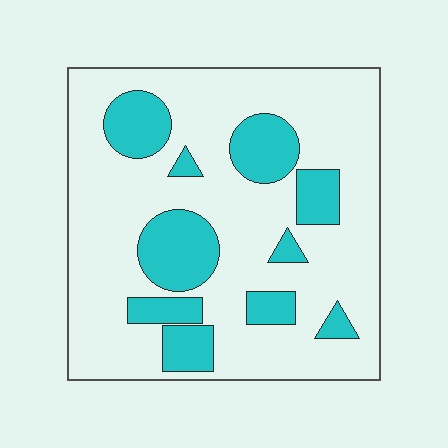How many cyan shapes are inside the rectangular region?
10.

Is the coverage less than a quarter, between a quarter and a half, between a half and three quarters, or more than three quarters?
Less than a quarter.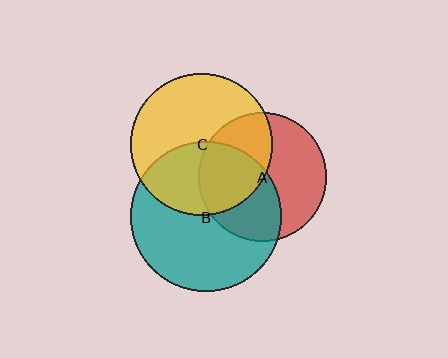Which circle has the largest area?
Circle B (teal).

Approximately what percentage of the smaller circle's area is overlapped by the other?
Approximately 40%.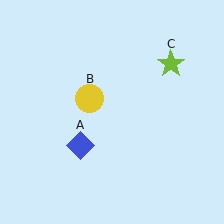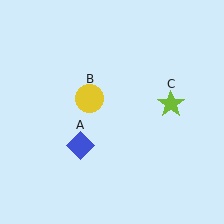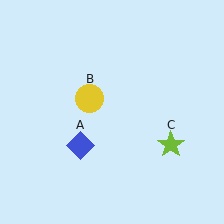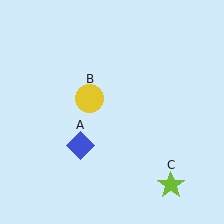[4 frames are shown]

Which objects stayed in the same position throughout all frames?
Blue diamond (object A) and yellow circle (object B) remained stationary.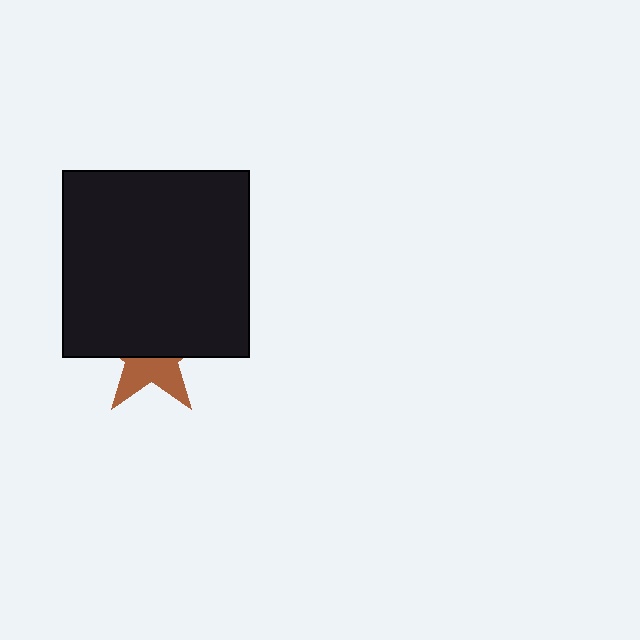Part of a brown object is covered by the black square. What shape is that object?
It is a star.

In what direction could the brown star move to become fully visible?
The brown star could move down. That would shift it out from behind the black square entirely.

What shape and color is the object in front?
The object in front is a black square.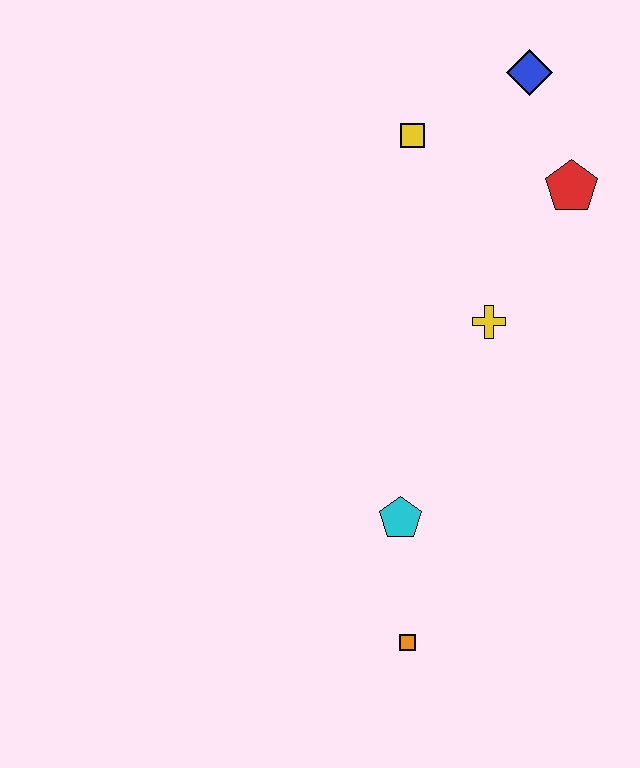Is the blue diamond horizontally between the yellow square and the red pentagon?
Yes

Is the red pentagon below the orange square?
No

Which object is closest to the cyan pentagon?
The orange square is closest to the cyan pentagon.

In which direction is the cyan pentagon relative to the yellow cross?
The cyan pentagon is below the yellow cross.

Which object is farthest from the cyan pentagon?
The blue diamond is farthest from the cyan pentagon.